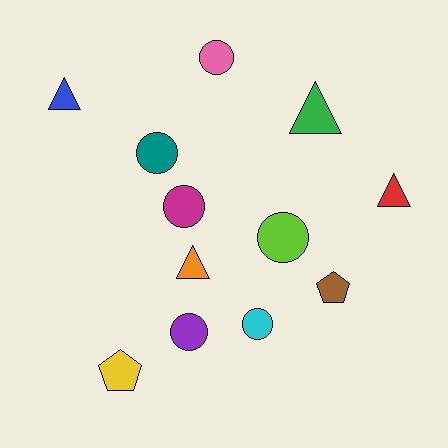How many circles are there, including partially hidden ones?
There are 6 circles.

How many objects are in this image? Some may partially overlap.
There are 12 objects.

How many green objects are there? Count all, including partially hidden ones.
There is 1 green object.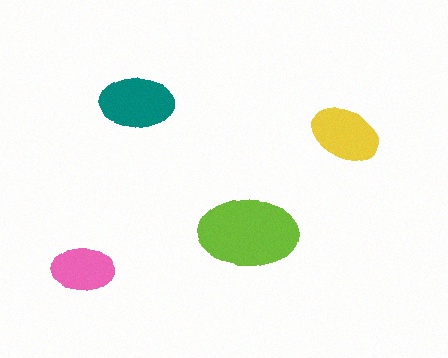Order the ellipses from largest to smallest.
the lime one, the teal one, the yellow one, the pink one.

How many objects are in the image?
There are 4 objects in the image.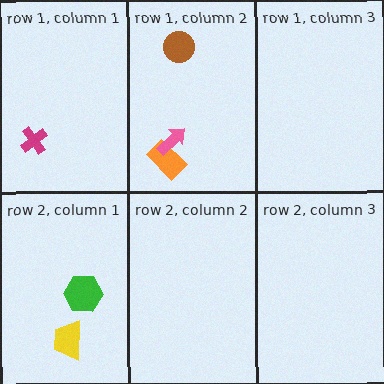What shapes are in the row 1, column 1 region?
The magenta cross.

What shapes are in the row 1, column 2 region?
The orange rectangle, the pink arrow, the brown circle.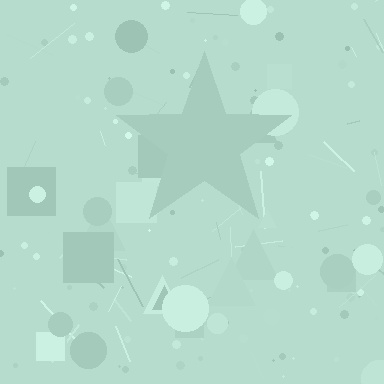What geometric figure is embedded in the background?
A star is embedded in the background.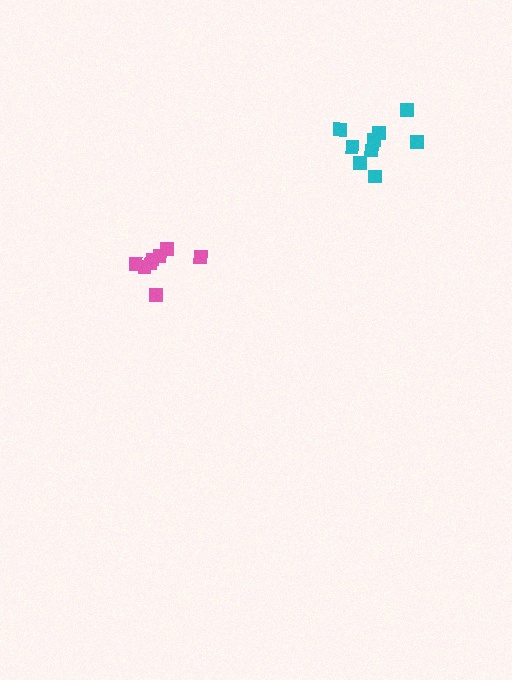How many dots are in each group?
Group 1: 8 dots, Group 2: 9 dots (17 total).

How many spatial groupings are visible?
There are 2 spatial groupings.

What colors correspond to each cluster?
The clusters are colored: pink, cyan.